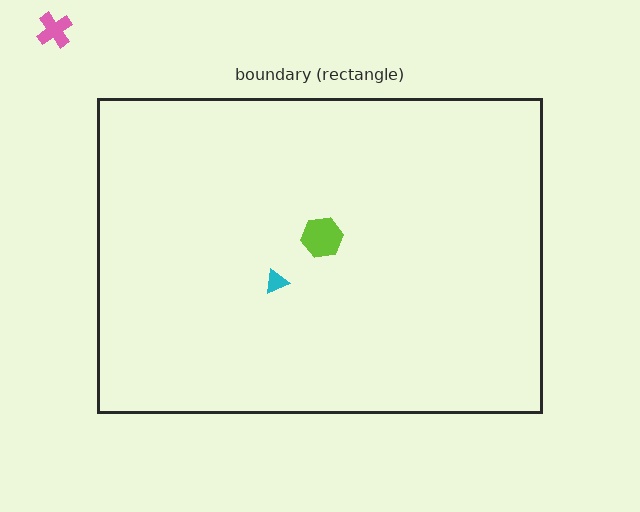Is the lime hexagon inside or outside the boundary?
Inside.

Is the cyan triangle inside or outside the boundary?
Inside.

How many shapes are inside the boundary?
2 inside, 1 outside.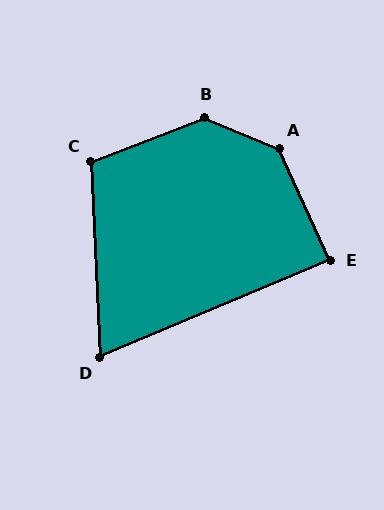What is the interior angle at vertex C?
Approximately 109 degrees (obtuse).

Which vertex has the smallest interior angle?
D, at approximately 70 degrees.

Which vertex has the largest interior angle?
B, at approximately 137 degrees.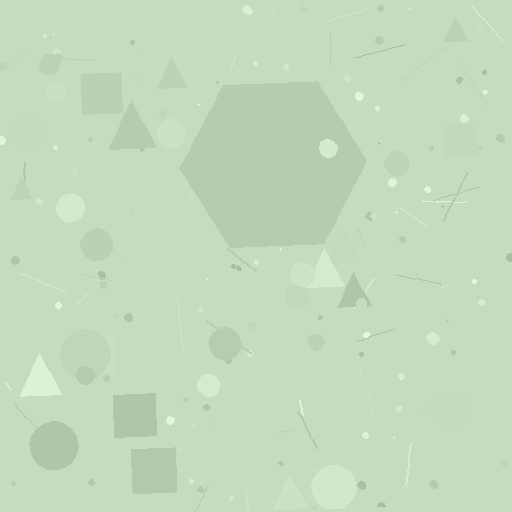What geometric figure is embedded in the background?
A hexagon is embedded in the background.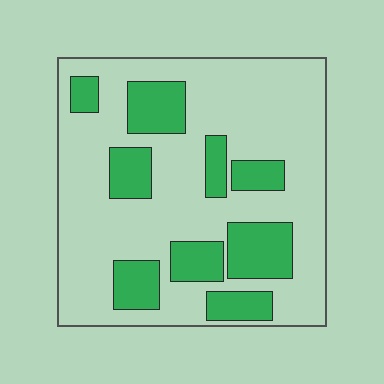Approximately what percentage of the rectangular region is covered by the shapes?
Approximately 25%.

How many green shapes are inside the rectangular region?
9.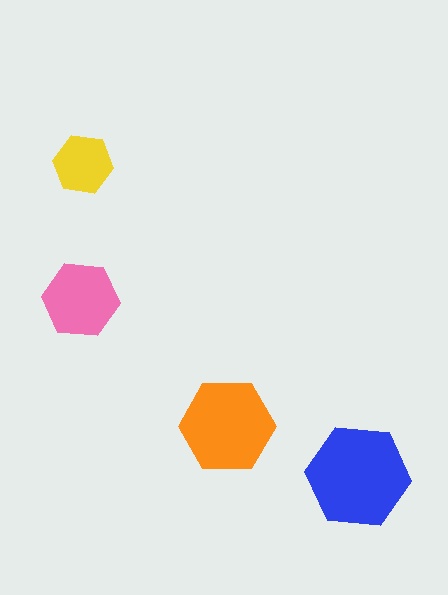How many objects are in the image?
There are 4 objects in the image.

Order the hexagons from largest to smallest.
the blue one, the orange one, the pink one, the yellow one.